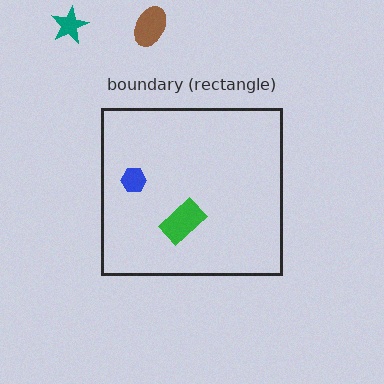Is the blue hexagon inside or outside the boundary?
Inside.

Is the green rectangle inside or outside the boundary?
Inside.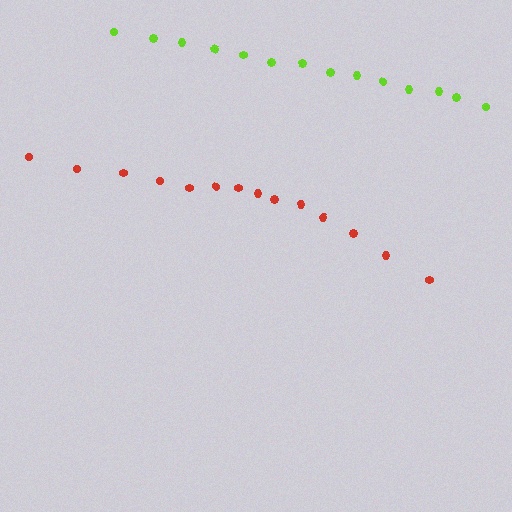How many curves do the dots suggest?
There are 2 distinct paths.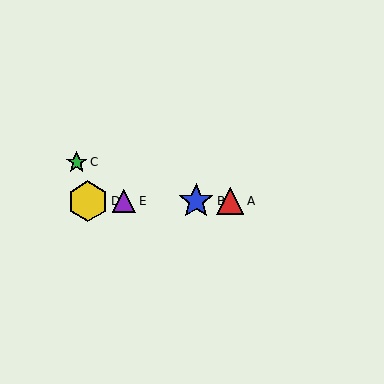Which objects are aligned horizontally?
Objects A, B, D, E are aligned horizontally.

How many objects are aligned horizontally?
4 objects (A, B, D, E) are aligned horizontally.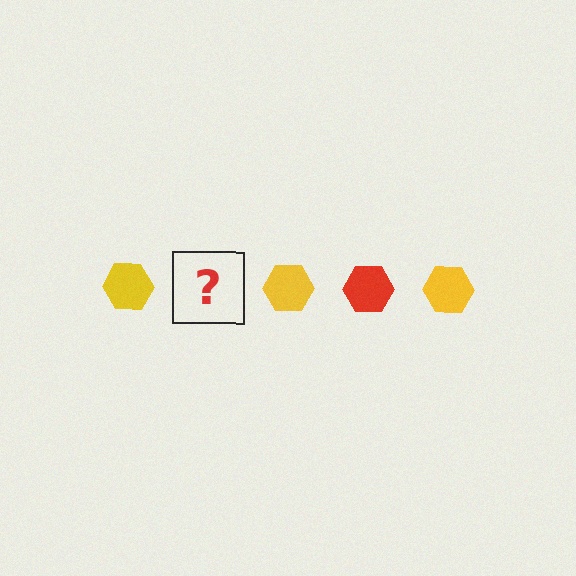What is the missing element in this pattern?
The missing element is a red hexagon.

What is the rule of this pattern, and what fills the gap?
The rule is that the pattern cycles through yellow, red hexagons. The gap should be filled with a red hexagon.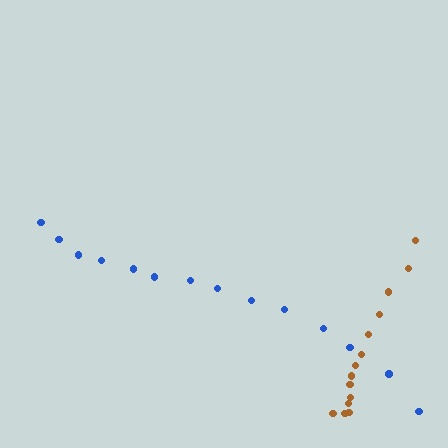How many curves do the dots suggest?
There are 2 distinct paths.